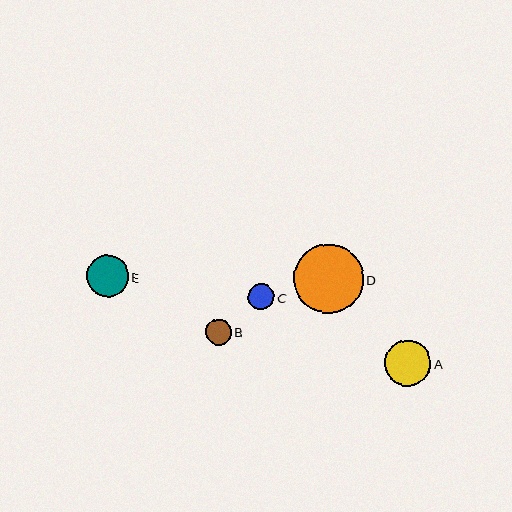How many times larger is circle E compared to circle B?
Circle E is approximately 1.6 times the size of circle B.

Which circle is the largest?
Circle D is the largest with a size of approximately 69 pixels.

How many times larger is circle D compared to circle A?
Circle D is approximately 1.5 times the size of circle A.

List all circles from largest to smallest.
From largest to smallest: D, A, E, C, B.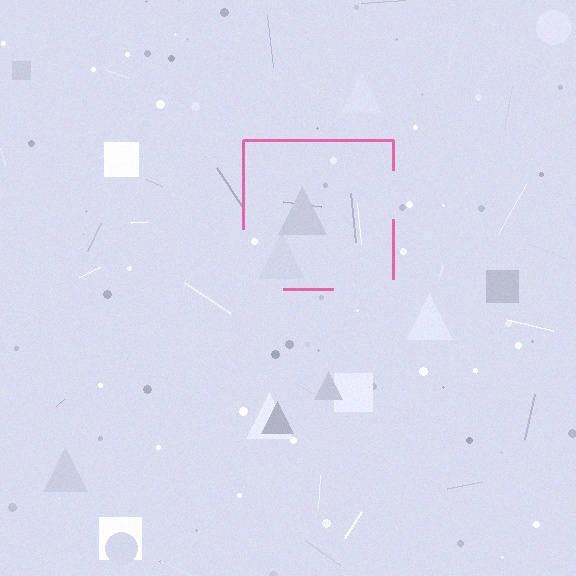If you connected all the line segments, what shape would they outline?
They would outline a square.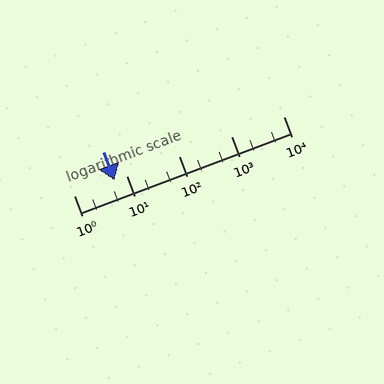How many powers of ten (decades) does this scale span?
The scale spans 4 decades, from 1 to 10000.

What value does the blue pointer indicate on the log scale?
The pointer indicates approximately 6.1.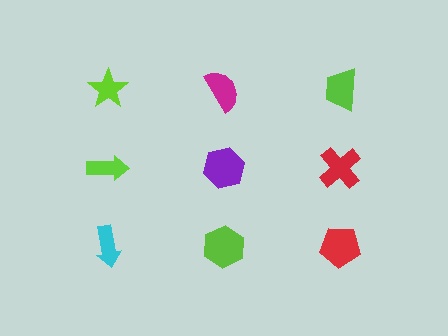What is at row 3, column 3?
A red pentagon.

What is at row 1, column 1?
A lime star.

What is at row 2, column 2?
A purple hexagon.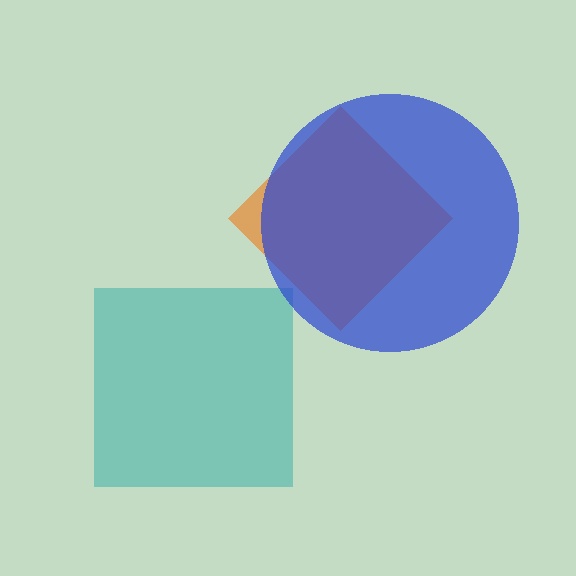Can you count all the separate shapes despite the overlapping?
Yes, there are 3 separate shapes.